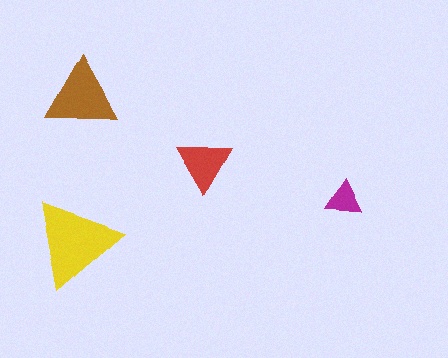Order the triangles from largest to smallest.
the yellow one, the brown one, the red one, the magenta one.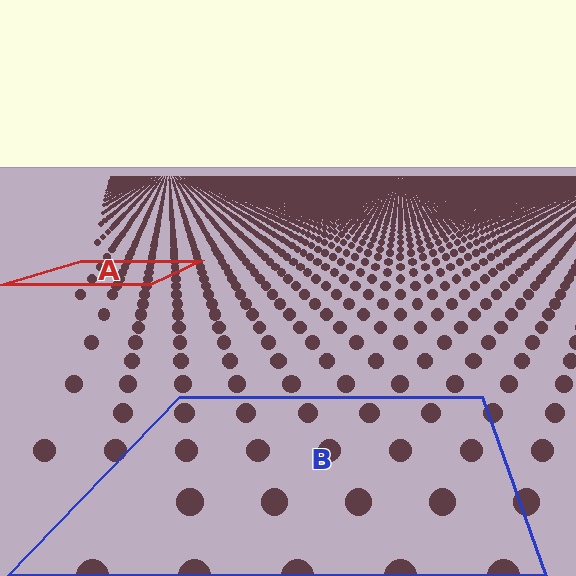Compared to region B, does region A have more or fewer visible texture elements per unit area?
Region A has more texture elements per unit area — they are packed more densely because it is farther away.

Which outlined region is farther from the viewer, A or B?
Region A is farther from the viewer — the texture elements inside it appear smaller and more densely packed.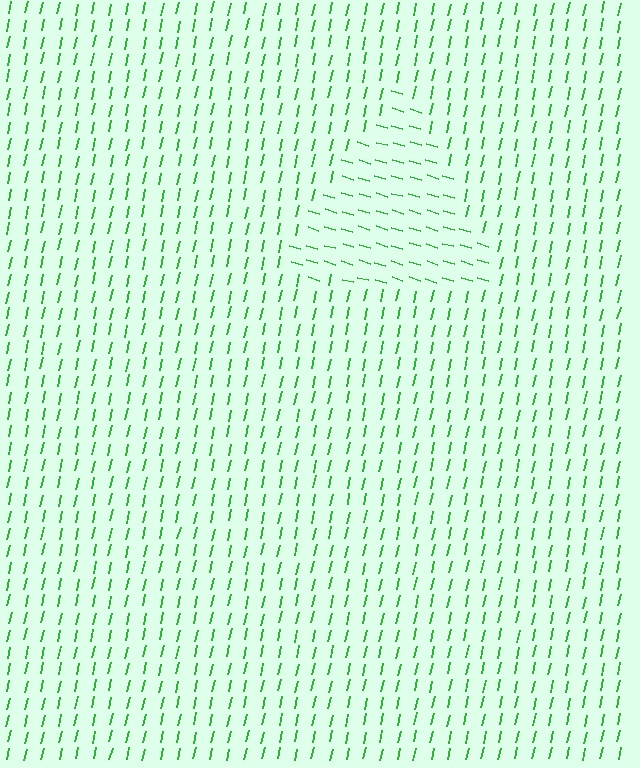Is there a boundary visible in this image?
Yes, there is a texture boundary formed by a change in line orientation.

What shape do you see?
I see a triangle.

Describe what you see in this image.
The image is filled with small green line segments. A triangle region in the image has lines oriented differently from the surrounding lines, creating a visible texture boundary.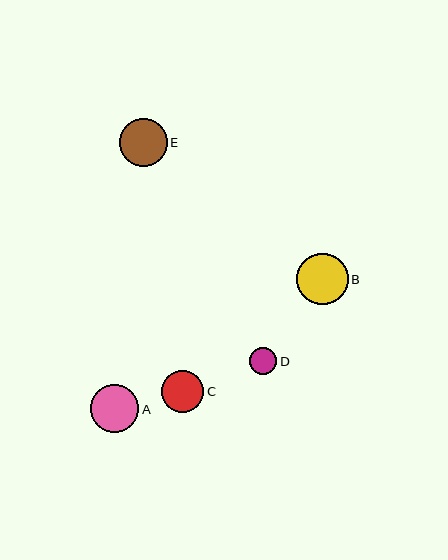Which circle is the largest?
Circle B is the largest with a size of approximately 51 pixels.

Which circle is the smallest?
Circle D is the smallest with a size of approximately 27 pixels.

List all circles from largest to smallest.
From largest to smallest: B, A, E, C, D.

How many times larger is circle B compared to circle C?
Circle B is approximately 1.2 times the size of circle C.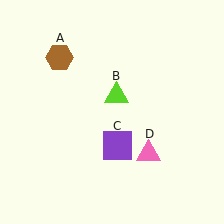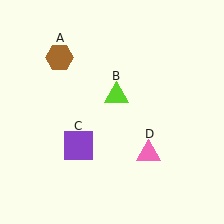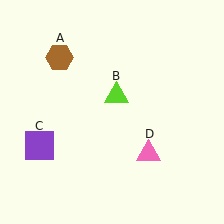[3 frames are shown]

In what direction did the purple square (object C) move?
The purple square (object C) moved left.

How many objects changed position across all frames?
1 object changed position: purple square (object C).